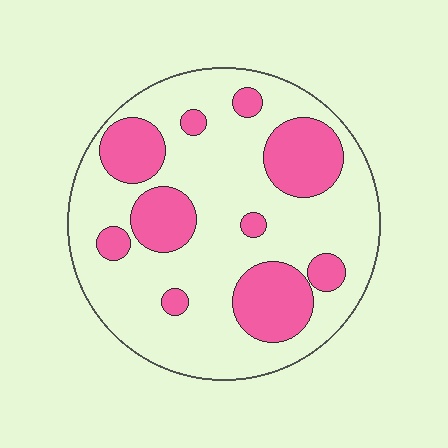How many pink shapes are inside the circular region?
10.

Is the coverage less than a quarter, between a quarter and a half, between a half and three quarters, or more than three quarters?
Between a quarter and a half.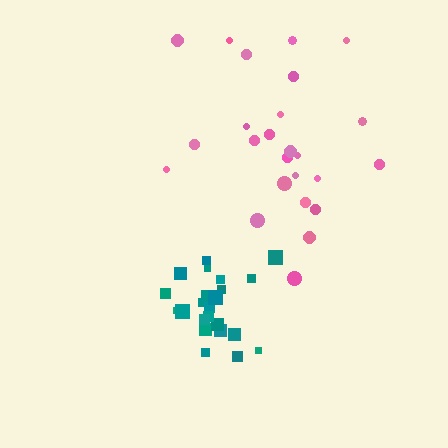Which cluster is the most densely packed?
Teal.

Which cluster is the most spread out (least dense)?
Pink.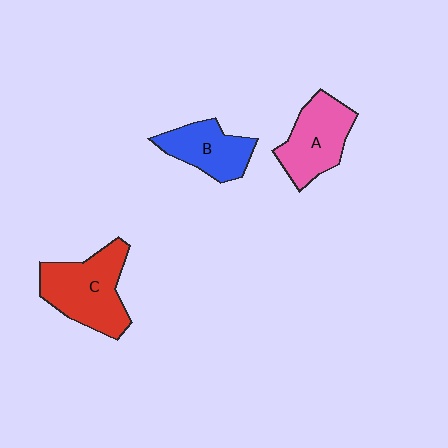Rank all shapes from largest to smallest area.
From largest to smallest: C (red), A (pink), B (blue).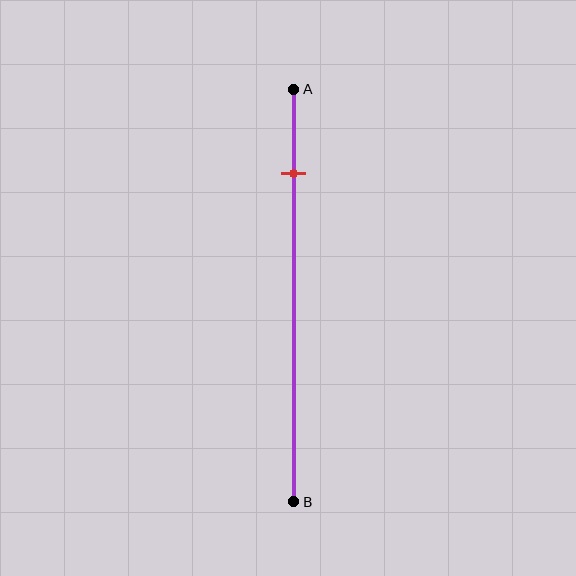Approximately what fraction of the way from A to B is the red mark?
The red mark is approximately 20% of the way from A to B.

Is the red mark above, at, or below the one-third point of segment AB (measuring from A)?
The red mark is above the one-third point of segment AB.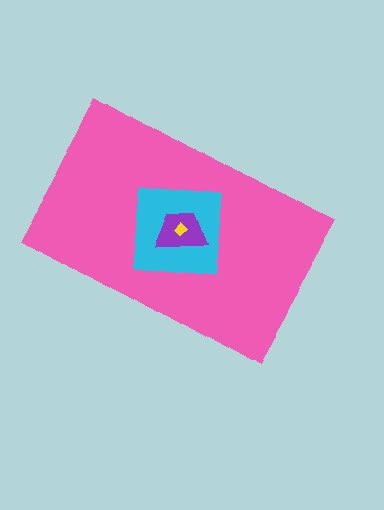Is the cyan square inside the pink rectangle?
Yes.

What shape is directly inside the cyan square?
The purple trapezoid.